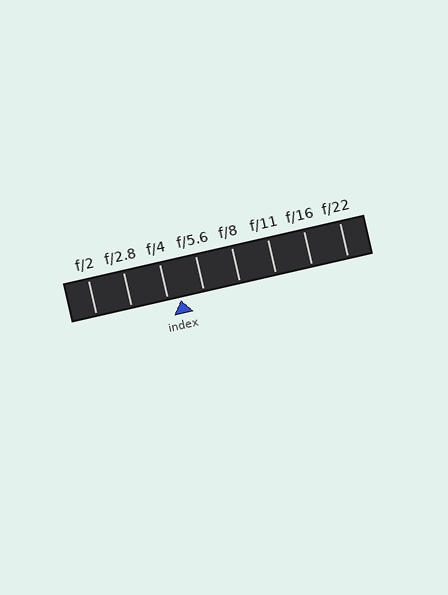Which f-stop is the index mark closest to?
The index mark is closest to f/4.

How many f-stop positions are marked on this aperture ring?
There are 8 f-stop positions marked.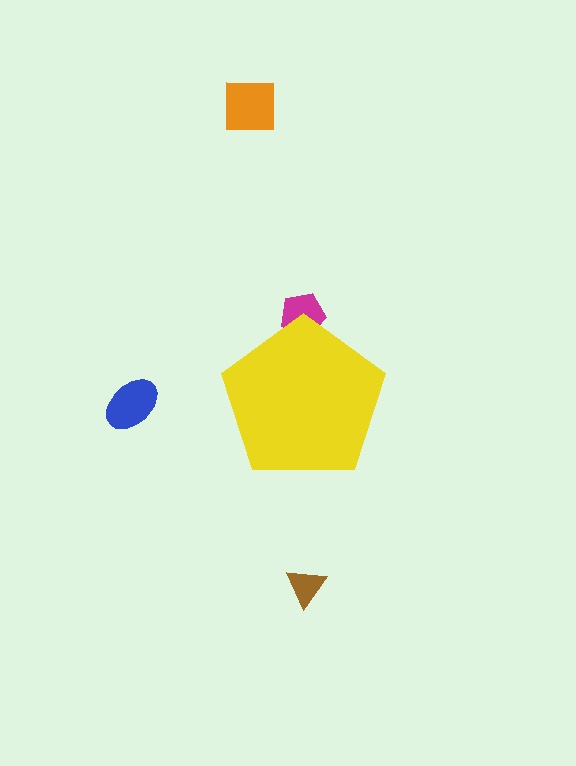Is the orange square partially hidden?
No, the orange square is fully visible.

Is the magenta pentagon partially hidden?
Yes, the magenta pentagon is partially hidden behind the yellow pentagon.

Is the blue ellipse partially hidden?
No, the blue ellipse is fully visible.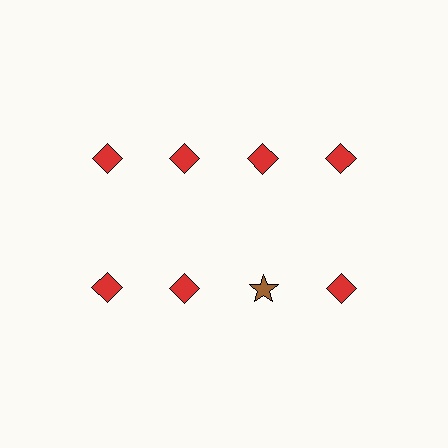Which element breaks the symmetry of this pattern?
The brown star in the second row, center column breaks the symmetry. All other shapes are red diamonds.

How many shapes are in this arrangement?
There are 8 shapes arranged in a grid pattern.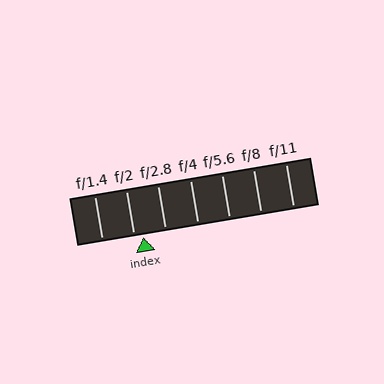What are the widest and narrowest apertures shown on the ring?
The widest aperture shown is f/1.4 and the narrowest is f/11.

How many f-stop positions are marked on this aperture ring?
There are 7 f-stop positions marked.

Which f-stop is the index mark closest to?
The index mark is closest to f/2.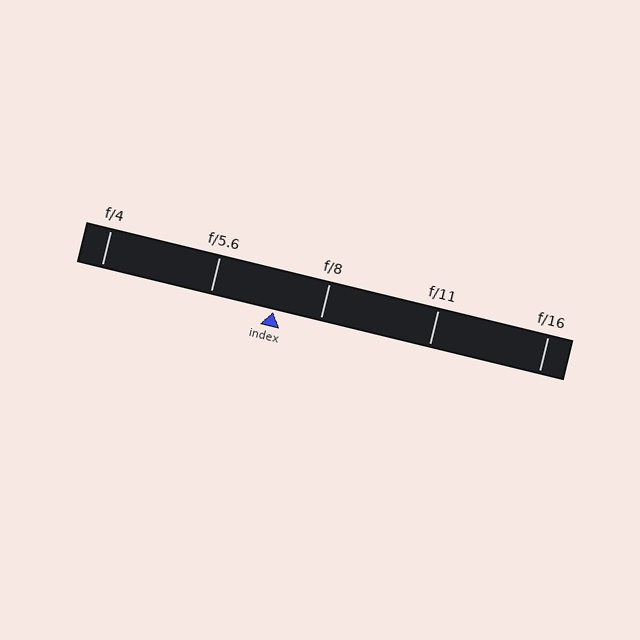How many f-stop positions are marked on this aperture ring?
There are 5 f-stop positions marked.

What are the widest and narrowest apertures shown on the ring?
The widest aperture shown is f/4 and the narrowest is f/16.